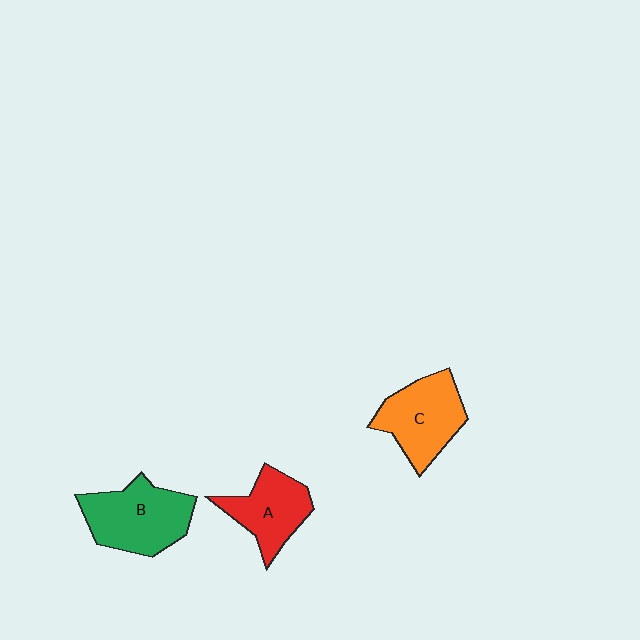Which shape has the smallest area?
Shape A (red).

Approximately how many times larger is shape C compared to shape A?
Approximately 1.2 times.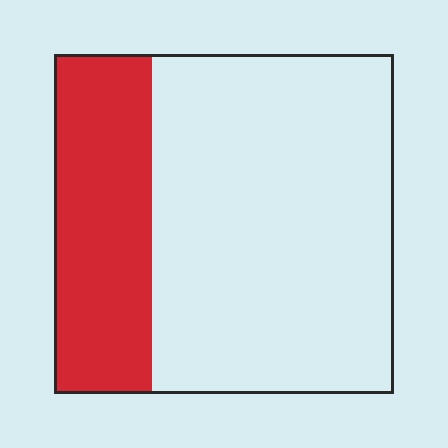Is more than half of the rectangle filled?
No.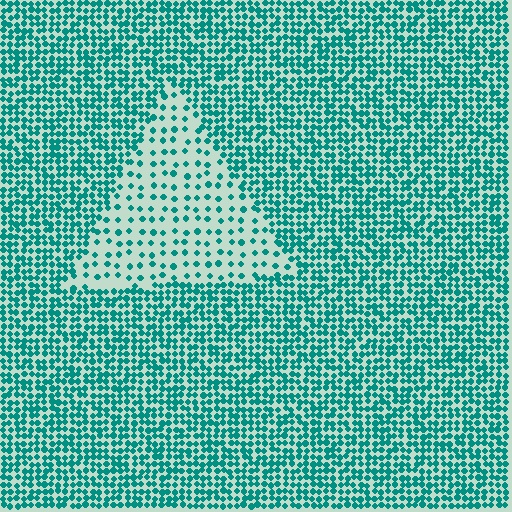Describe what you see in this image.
The image contains small teal elements arranged at two different densities. A triangle-shaped region is visible where the elements are less densely packed than the surrounding area.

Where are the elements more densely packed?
The elements are more densely packed outside the triangle boundary.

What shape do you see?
I see a triangle.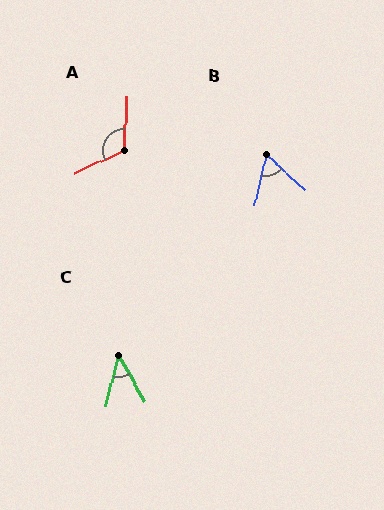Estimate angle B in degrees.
Approximately 60 degrees.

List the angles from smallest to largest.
C (44°), B (60°), A (118°).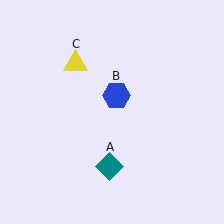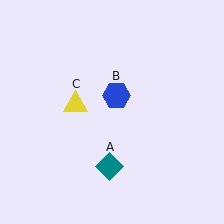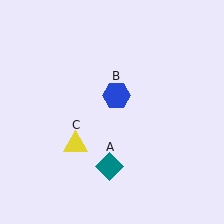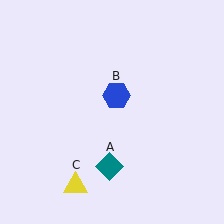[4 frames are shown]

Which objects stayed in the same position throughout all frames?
Teal diamond (object A) and blue hexagon (object B) remained stationary.